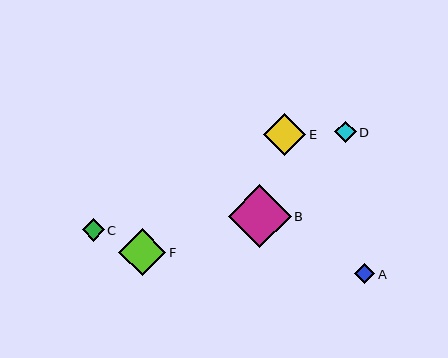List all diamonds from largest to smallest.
From largest to smallest: B, F, E, C, D, A.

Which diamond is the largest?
Diamond B is the largest with a size of approximately 63 pixels.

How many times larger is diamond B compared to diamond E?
Diamond B is approximately 1.5 times the size of diamond E.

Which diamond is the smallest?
Diamond A is the smallest with a size of approximately 20 pixels.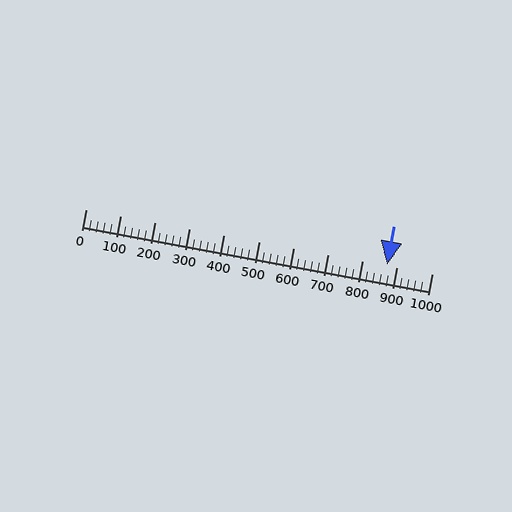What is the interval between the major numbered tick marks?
The major tick marks are spaced 100 units apart.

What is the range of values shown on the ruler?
The ruler shows values from 0 to 1000.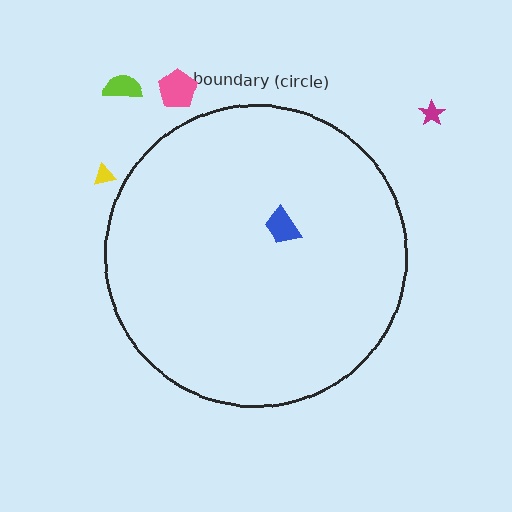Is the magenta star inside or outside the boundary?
Outside.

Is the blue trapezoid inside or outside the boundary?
Inside.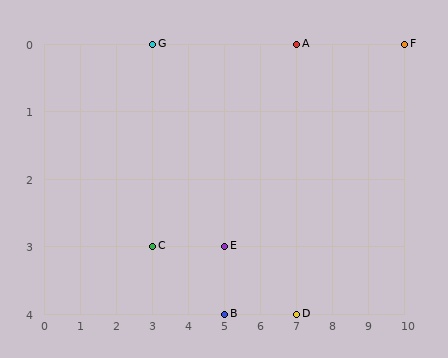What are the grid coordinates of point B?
Point B is at grid coordinates (5, 4).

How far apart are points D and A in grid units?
Points D and A are 4 rows apart.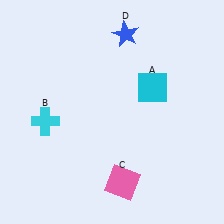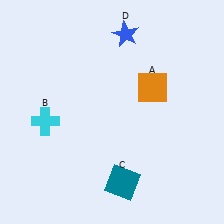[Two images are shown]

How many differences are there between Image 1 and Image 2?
There are 2 differences between the two images.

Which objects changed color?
A changed from cyan to orange. C changed from pink to teal.